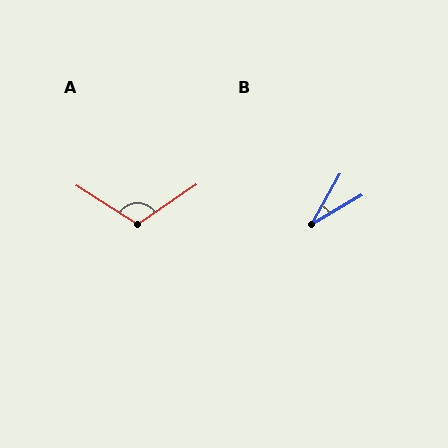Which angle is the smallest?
B, at approximately 30 degrees.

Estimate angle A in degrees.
Approximately 114 degrees.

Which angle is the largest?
A, at approximately 114 degrees.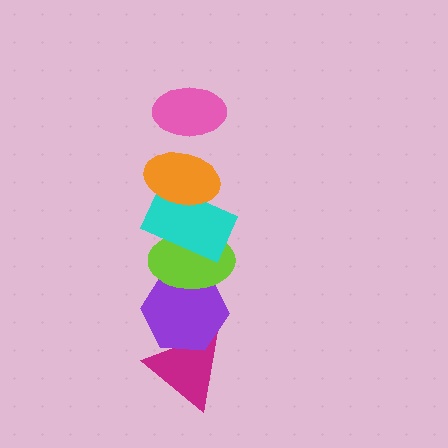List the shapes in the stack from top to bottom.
From top to bottom: the pink ellipse, the orange ellipse, the cyan rectangle, the lime ellipse, the purple hexagon, the magenta triangle.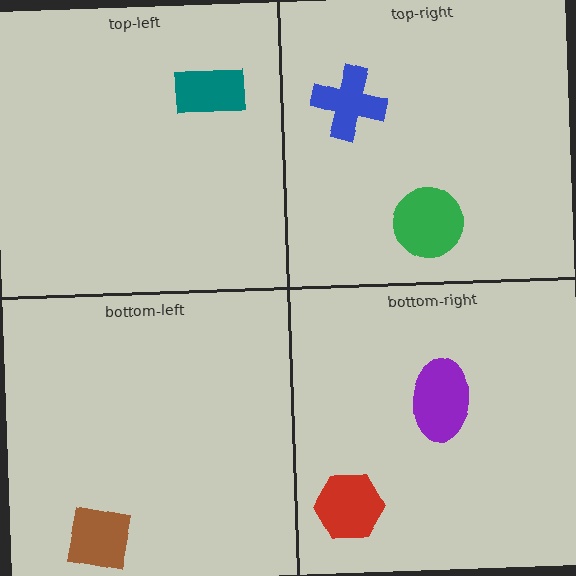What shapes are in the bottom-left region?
The brown square.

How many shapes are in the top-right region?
2.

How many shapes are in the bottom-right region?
2.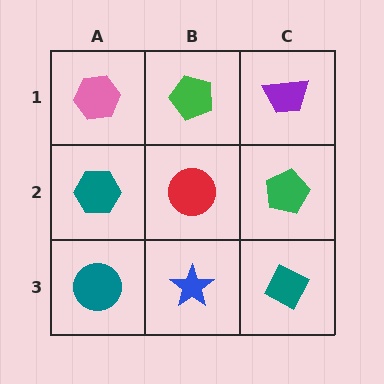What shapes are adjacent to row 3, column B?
A red circle (row 2, column B), a teal circle (row 3, column A), a teal diamond (row 3, column C).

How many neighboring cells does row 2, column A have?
3.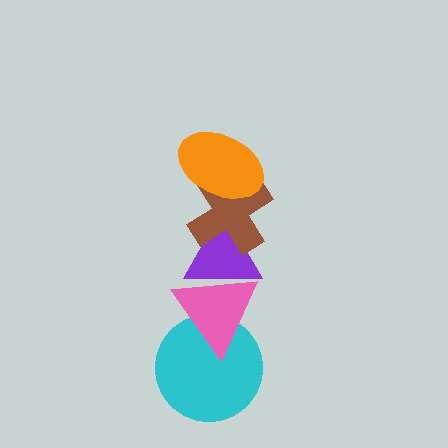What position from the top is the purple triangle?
The purple triangle is 3rd from the top.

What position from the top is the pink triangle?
The pink triangle is 4th from the top.